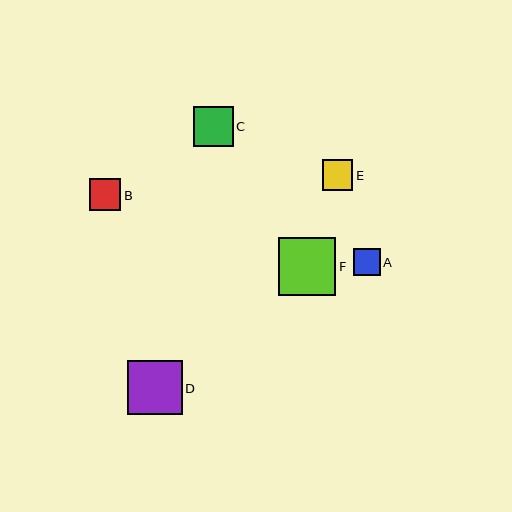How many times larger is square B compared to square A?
Square B is approximately 1.2 times the size of square A.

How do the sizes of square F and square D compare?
Square F and square D are approximately the same size.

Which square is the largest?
Square F is the largest with a size of approximately 58 pixels.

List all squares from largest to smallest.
From largest to smallest: F, D, C, B, E, A.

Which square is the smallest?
Square A is the smallest with a size of approximately 27 pixels.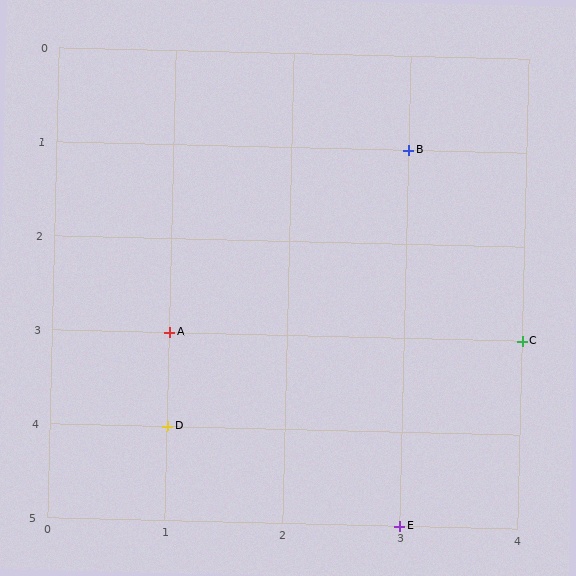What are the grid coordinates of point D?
Point D is at grid coordinates (1, 4).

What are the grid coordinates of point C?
Point C is at grid coordinates (4, 3).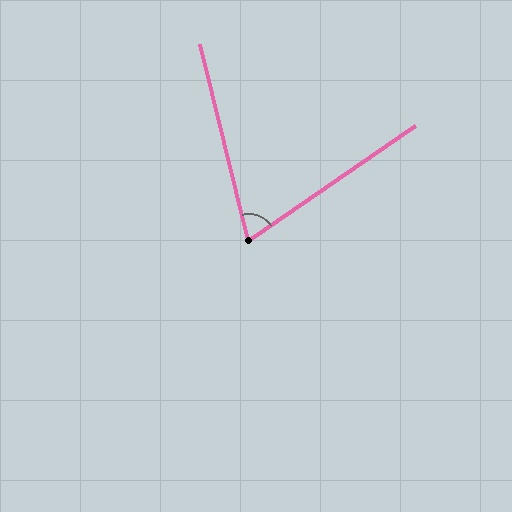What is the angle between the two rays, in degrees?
Approximately 69 degrees.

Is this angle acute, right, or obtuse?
It is acute.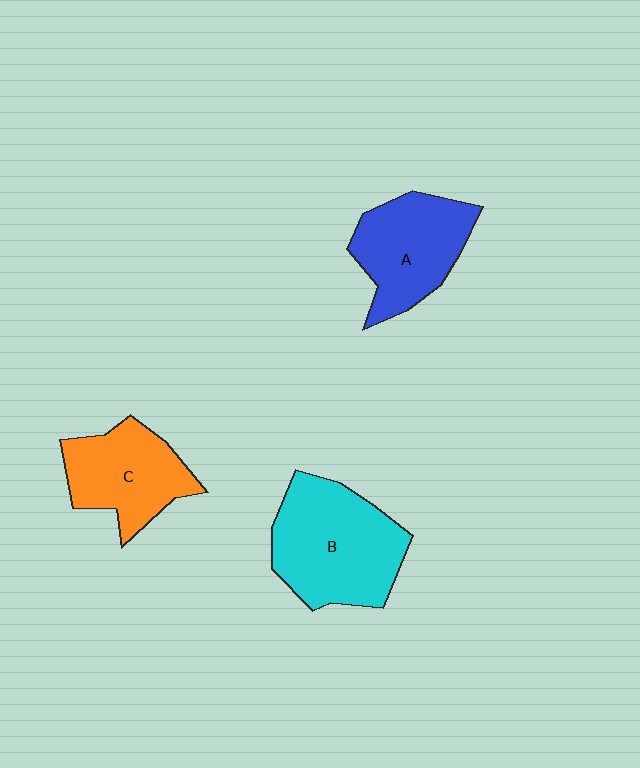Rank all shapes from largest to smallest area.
From largest to smallest: B (cyan), A (blue), C (orange).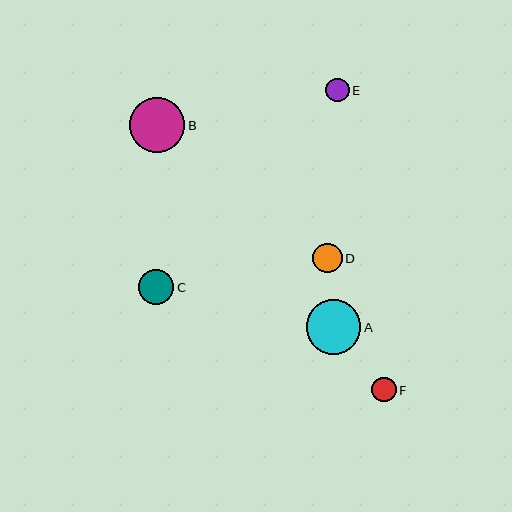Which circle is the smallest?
Circle E is the smallest with a size of approximately 24 pixels.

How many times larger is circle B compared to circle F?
Circle B is approximately 2.2 times the size of circle F.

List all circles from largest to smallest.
From largest to smallest: B, A, C, D, F, E.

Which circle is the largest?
Circle B is the largest with a size of approximately 55 pixels.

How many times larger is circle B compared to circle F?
Circle B is approximately 2.2 times the size of circle F.